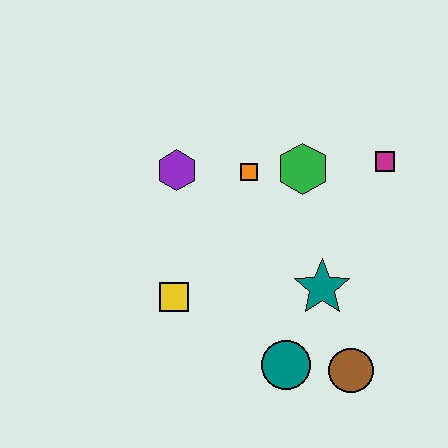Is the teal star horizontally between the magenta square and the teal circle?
Yes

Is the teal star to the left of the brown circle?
Yes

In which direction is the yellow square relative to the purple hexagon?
The yellow square is below the purple hexagon.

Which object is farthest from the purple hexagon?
The brown circle is farthest from the purple hexagon.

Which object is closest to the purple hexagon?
The orange square is closest to the purple hexagon.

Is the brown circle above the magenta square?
No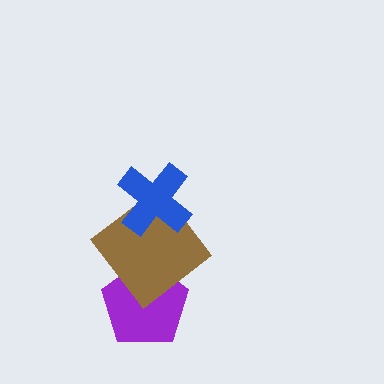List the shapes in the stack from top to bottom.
From top to bottom: the blue cross, the brown diamond, the purple pentagon.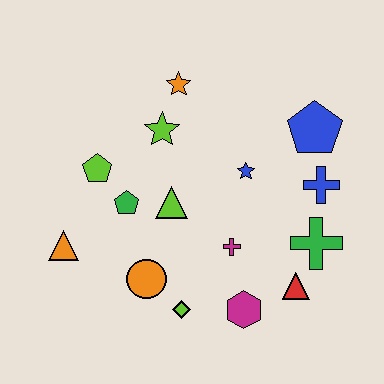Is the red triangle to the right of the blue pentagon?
No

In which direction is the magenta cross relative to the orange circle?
The magenta cross is to the right of the orange circle.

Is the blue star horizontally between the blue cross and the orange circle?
Yes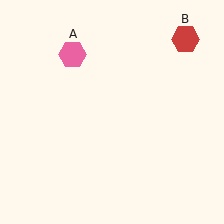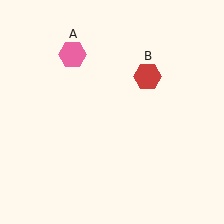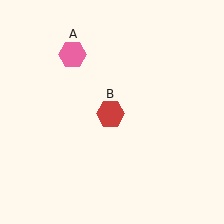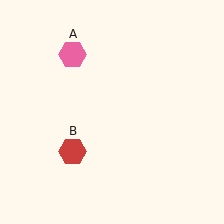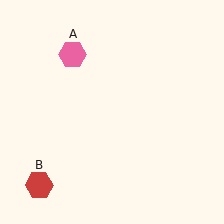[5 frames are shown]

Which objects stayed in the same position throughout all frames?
Pink hexagon (object A) remained stationary.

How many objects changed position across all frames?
1 object changed position: red hexagon (object B).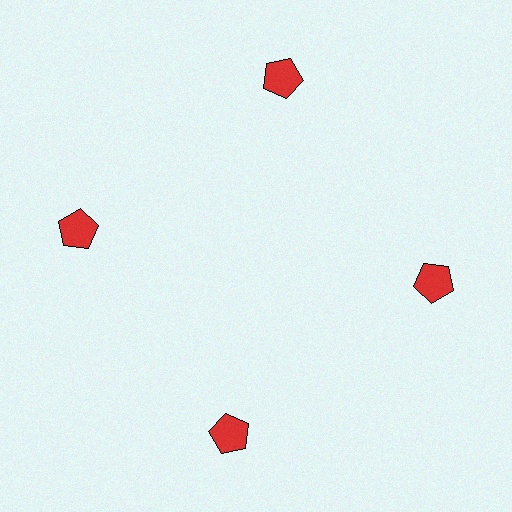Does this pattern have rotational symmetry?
Yes, this pattern has 4-fold rotational symmetry. It looks the same after rotating 90 degrees around the center.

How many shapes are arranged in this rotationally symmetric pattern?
There are 4 shapes, arranged in 4 groups of 1.